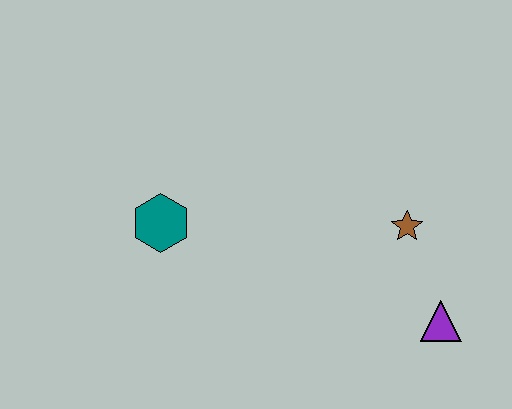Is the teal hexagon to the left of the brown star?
Yes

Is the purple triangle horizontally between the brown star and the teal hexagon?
No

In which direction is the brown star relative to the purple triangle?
The brown star is above the purple triangle.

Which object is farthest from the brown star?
The teal hexagon is farthest from the brown star.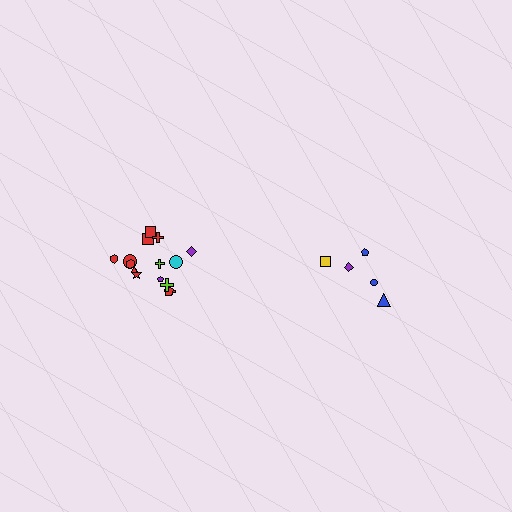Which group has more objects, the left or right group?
The left group.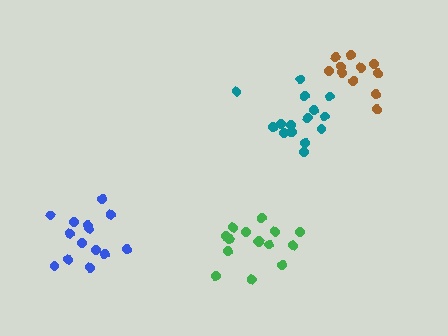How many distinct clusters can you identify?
There are 4 distinct clusters.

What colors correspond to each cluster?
The clusters are colored: green, blue, teal, brown.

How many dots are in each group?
Group 1: 15 dots, Group 2: 14 dots, Group 3: 16 dots, Group 4: 11 dots (56 total).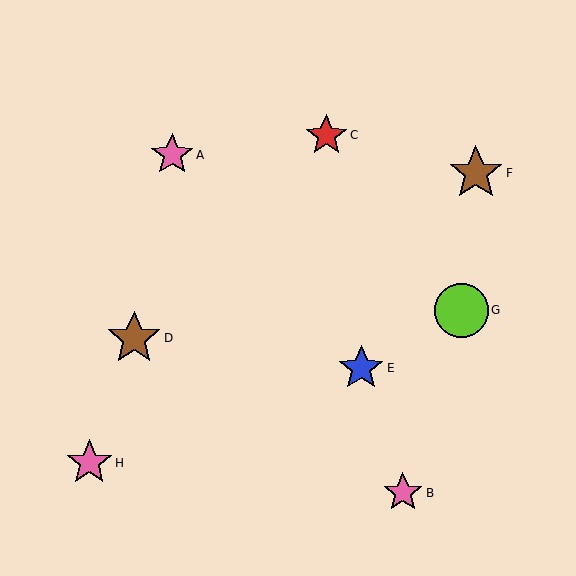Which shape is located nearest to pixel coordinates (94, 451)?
The pink star (labeled H) at (89, 463) is nearest to that location.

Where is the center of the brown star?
The center of the brown star is at (134, 338).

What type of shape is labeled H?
Shape H is a pink star.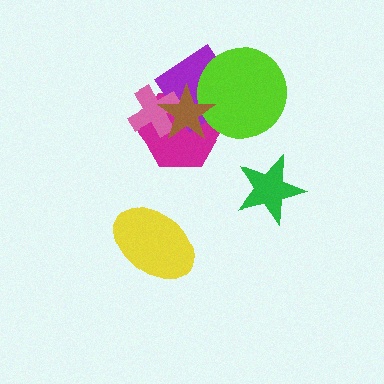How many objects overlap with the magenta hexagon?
4 objects overlap with the magenta hexagon.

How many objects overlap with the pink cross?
3 objects overlap with the pink cross.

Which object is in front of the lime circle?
The brown star is in front of the lime circle.